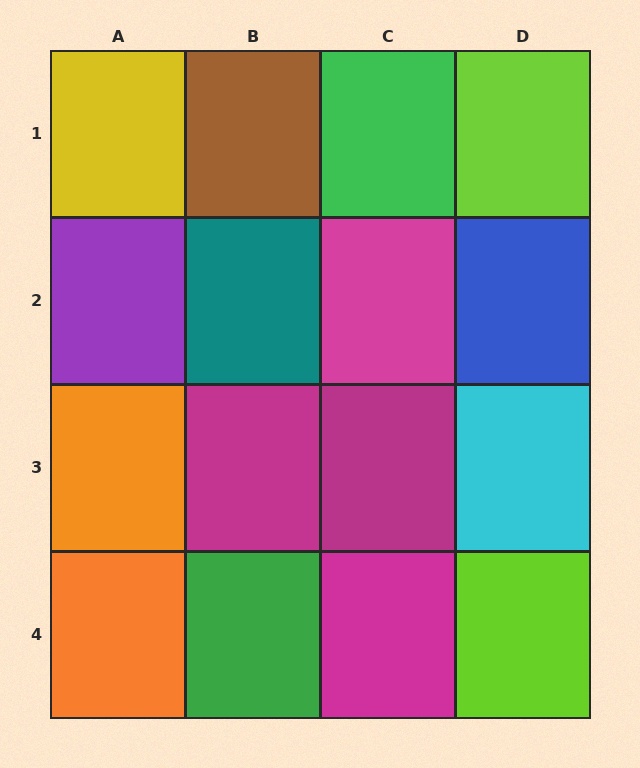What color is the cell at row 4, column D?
Lime.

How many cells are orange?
2 cells are orange.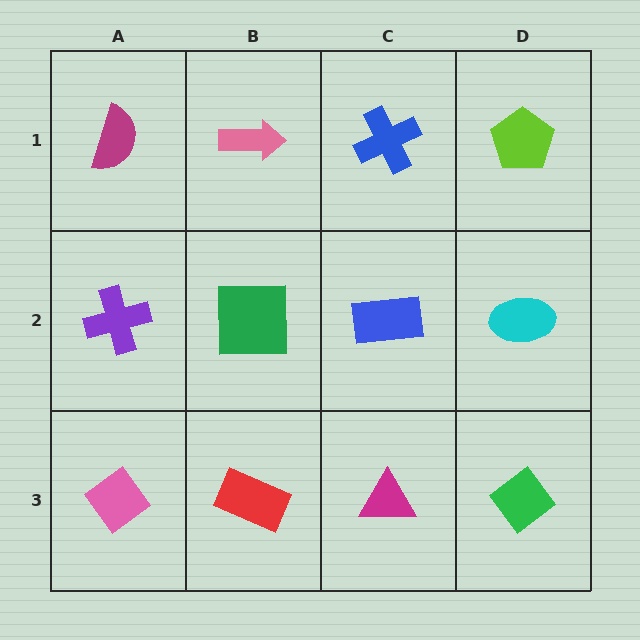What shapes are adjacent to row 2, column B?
A pink arrow (row 1, column B), a red rectangle (row 3, column B), a purple cross (row 2, column A), a blue rectangle (row 2, column C).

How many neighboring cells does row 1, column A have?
2.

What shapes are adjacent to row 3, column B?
A green square (row 2, column B), a pink diamond (row 3, column A), a magenta triangle (row 3, column C).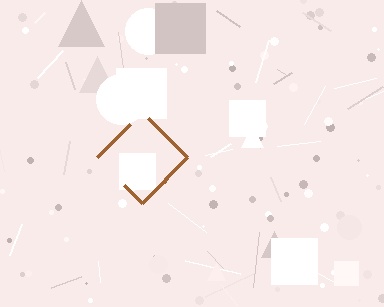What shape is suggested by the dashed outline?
The dashed outline suggests a diamond.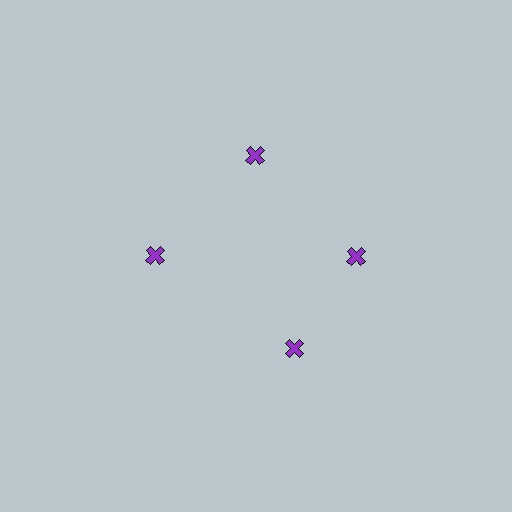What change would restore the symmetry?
The symmetry would be restored by rotating it back into even spacing with its neighbors so that all 4 crosses sit at equal angles and equal distance from the center.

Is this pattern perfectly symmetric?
No. The 4 purple crosses are arranged in a ring, but one element near the 6 o'clock position is rotated out of alignment along the ring, breaking the 4-fold rotational symmetry.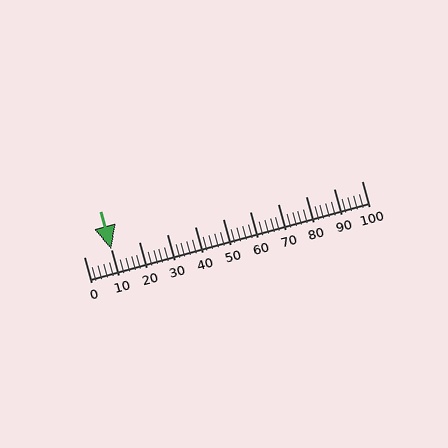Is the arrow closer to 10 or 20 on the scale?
The arrow is closer to 10.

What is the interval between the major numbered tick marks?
The major tick marks are spaced 10 units apart.